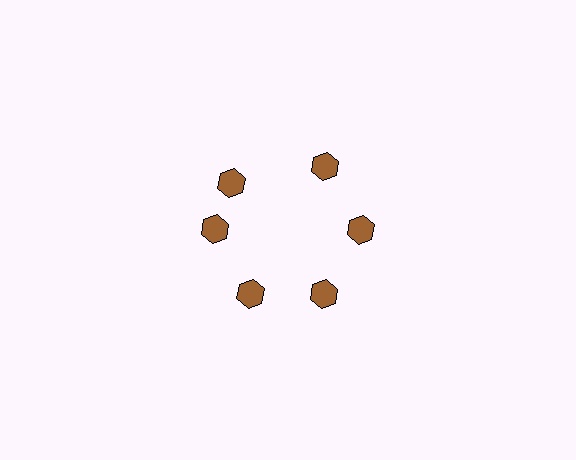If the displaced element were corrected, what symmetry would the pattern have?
It would have 6-fold rotational symmetry — the pattern would map onto itself every 60 degrees.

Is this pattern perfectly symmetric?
No. The 6 brown hexagons are arranged in a ring, but one element near the 11 o'clock position is rotated out of alignment along the ring, breaking the 6-fold rotational symmetry.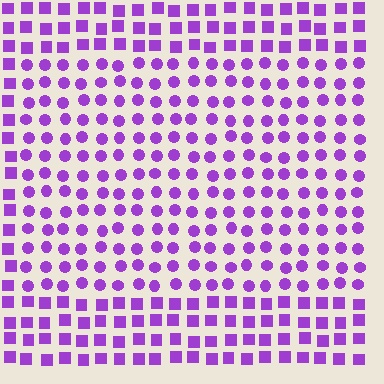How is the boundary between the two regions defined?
The boundary is defined by a change in element shape: circles inside vs. squares outside. All elements share the same color and spacing.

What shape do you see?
I see a rectangle.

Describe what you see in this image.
The image is filled with small purple elements arranged in a uniform grid. A rectangle-shaped region contains circles, while the surrounding area contains squares. The boundary is defined purely by the change in element shape.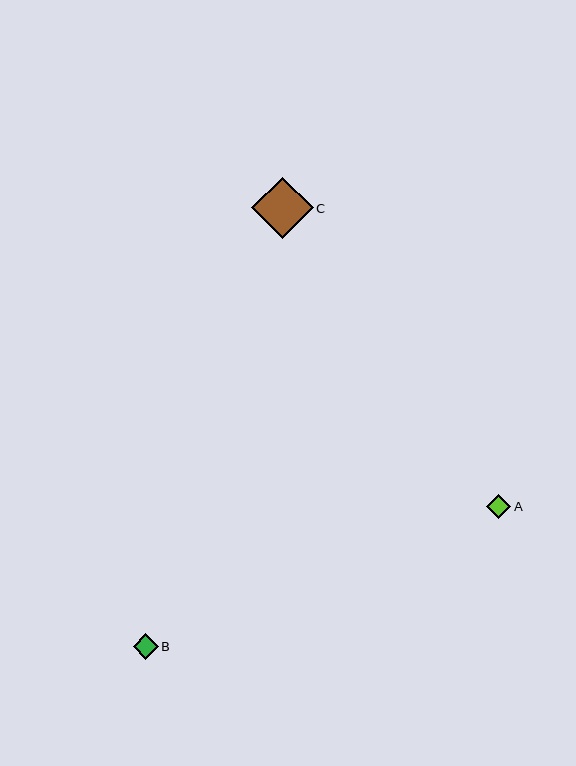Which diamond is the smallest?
Diamond A is the smallest with a size of approximately 24 pixels.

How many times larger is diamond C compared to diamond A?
Diamond C is approximately 2.5 times the size of diamond A.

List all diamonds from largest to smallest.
From largest to smallest: C, B, A.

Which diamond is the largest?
Diamond C is the largest with a size of approximately 61 pixels.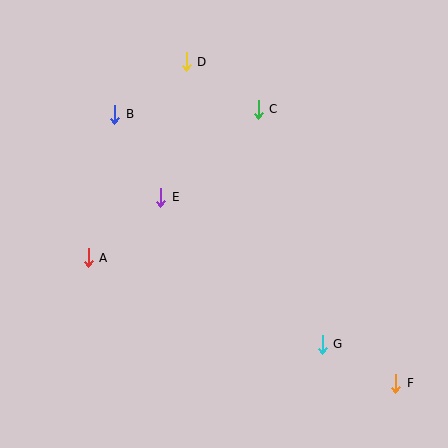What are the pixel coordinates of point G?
Point G is at (322, 344).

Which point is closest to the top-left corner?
Point B is closest to the top-left corner.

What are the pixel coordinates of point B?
Point B is at (115, 114).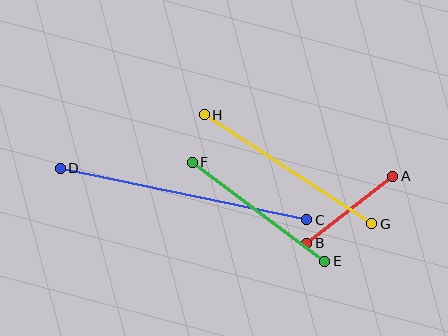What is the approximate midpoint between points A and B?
The midpoint is at approximately (350, 210) pixels.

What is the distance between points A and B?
The distance is approximately 109 pixels.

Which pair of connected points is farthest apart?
Points C and D are farthest apart.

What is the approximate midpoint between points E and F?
The midpoint is at approximately (259, 212) pixels.